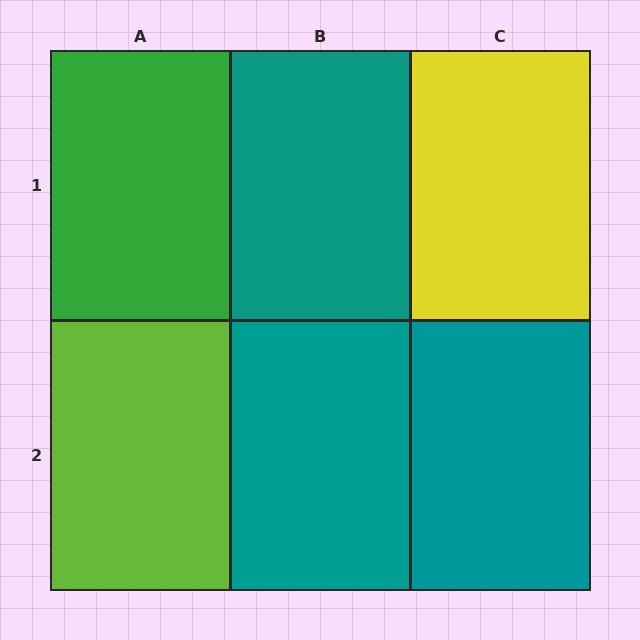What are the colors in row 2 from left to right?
Lime, teal, teal.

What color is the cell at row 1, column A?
Green.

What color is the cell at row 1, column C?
Yellow.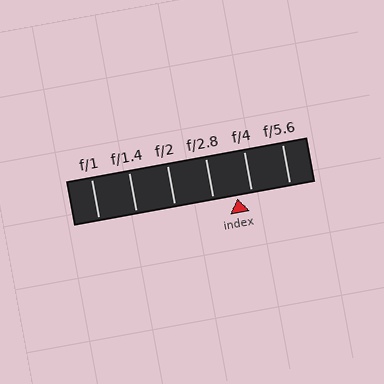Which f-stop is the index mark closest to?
The index mark is closest to f/4.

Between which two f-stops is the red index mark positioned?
The index mark is between f/2.8 and f/4.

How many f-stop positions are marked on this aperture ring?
There are 6 f-stop positions marked.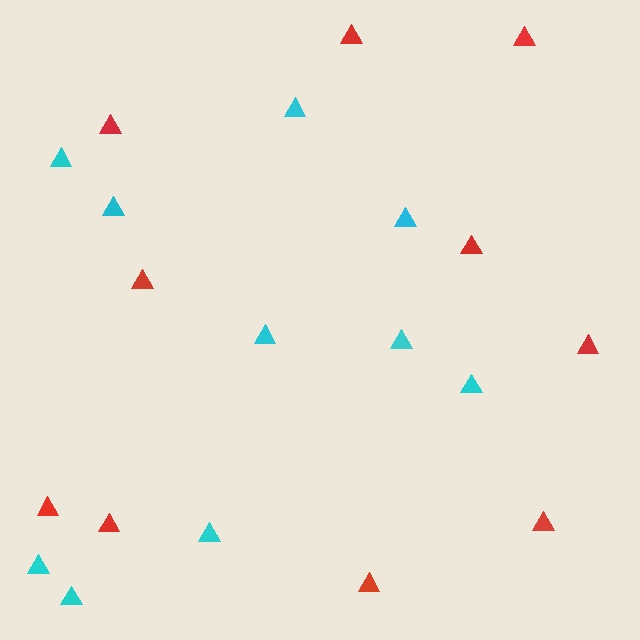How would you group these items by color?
There are 2 groups: one group of red triangles (10) and one group of cyan triangles (10).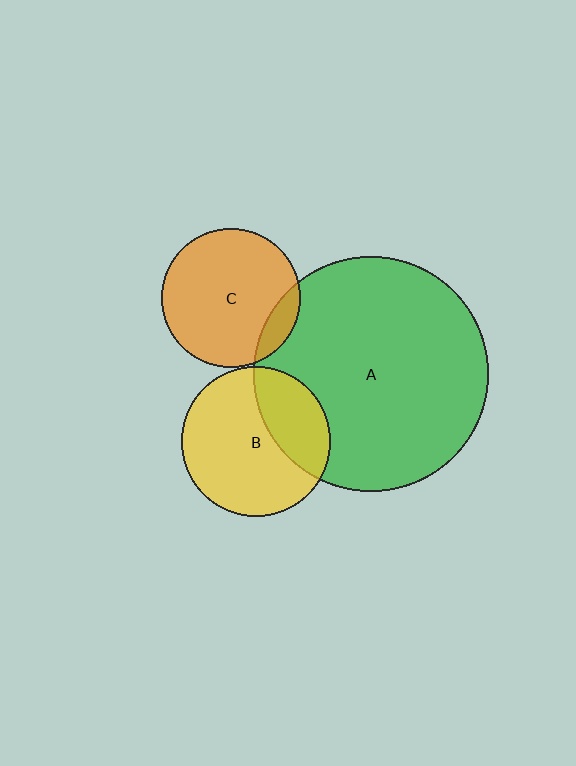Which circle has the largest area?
Circle A (green).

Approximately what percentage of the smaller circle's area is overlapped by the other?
Approximately 10%.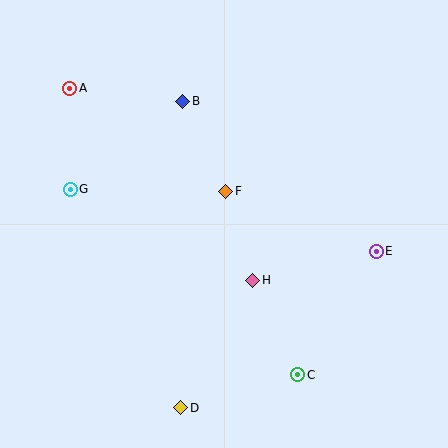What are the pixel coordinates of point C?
Point C is at (297, 375).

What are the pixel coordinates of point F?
Point F is at (226, 191).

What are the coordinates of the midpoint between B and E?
The midpoint between B and E is at (280, 176).